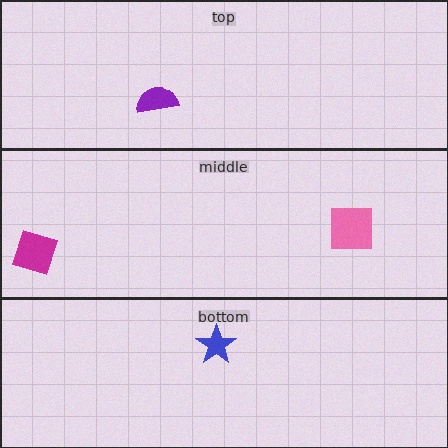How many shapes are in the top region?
1.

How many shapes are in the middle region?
2.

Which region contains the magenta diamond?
The middle region.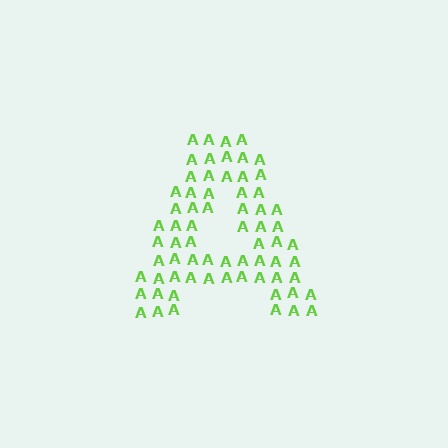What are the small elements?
The small elements are letter A's.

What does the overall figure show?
The overall figure shows the letter A.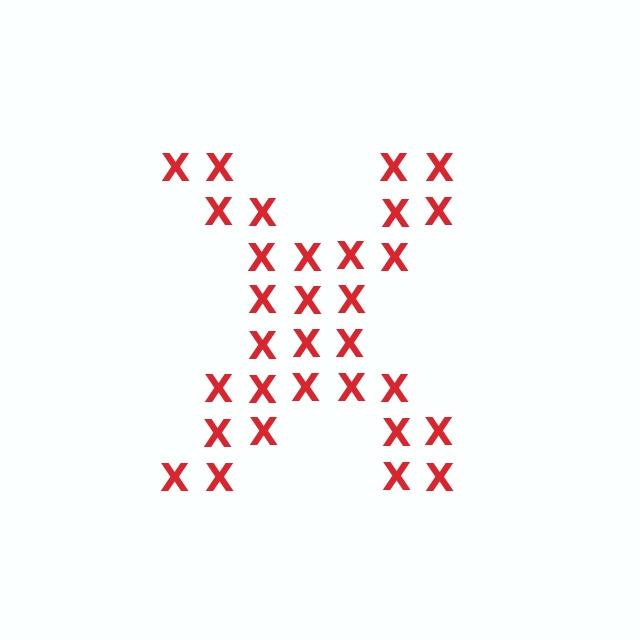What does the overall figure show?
The overall figure shows the letter X.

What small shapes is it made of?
It is made of small letter X's.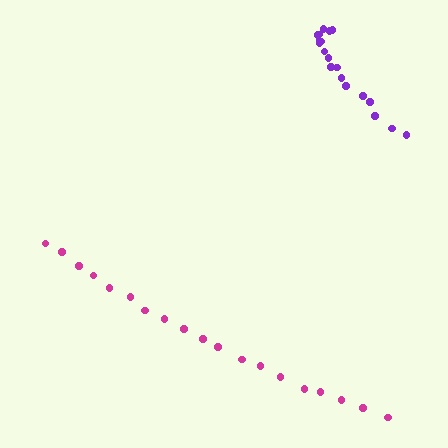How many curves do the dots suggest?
There are 2 distinct paths.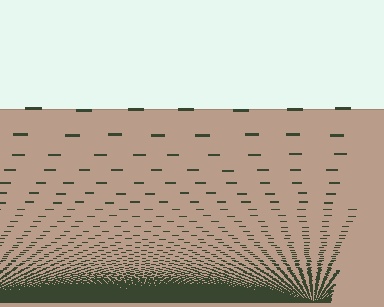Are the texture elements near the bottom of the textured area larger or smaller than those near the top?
Smaller. The gradient is inverted — elements near the bottom are smaller and denser.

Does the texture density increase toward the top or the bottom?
Density increases toward the bottom.